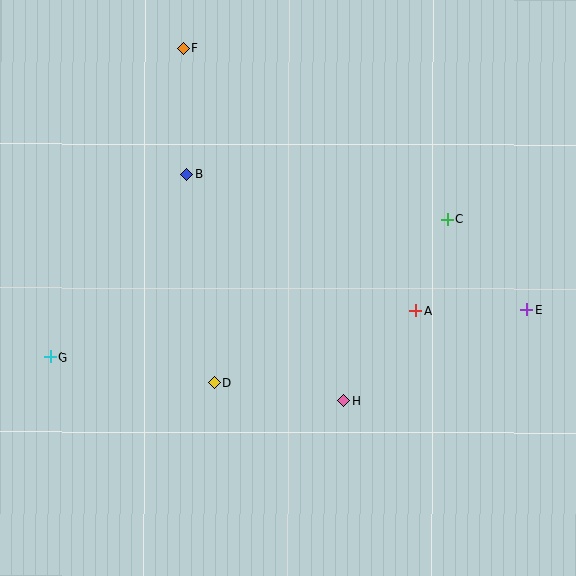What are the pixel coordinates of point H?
Point H is at (343, 401).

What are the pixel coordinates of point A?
Point A is at (416, 311).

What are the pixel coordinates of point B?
Point B is at (187, 174).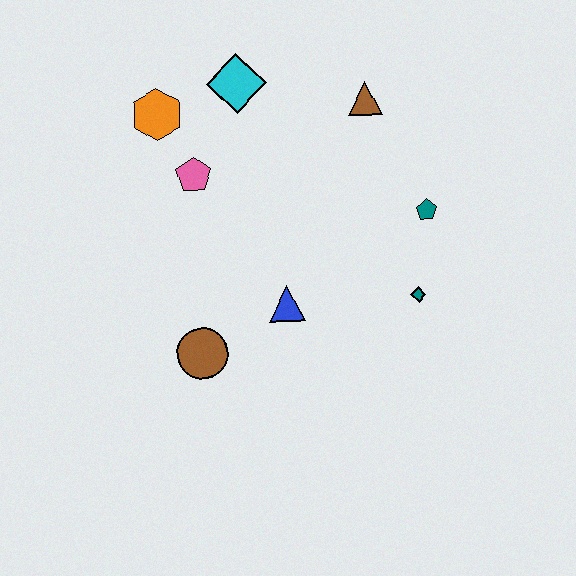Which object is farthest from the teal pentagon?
The orange hexagon is farthest from the teal pentagon.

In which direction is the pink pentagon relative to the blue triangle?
The pink pentagon is above the blue triangle.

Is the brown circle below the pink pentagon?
Yes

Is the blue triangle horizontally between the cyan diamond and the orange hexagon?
No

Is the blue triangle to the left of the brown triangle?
Yes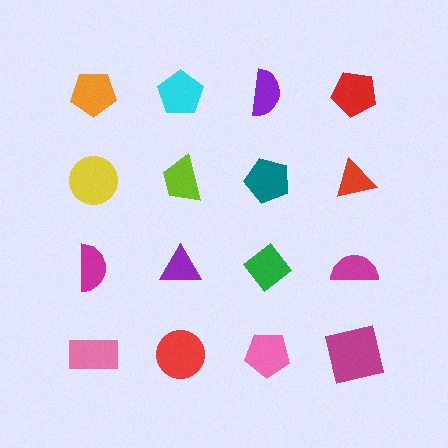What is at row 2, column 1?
A yellow circle.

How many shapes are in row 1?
4 shapes.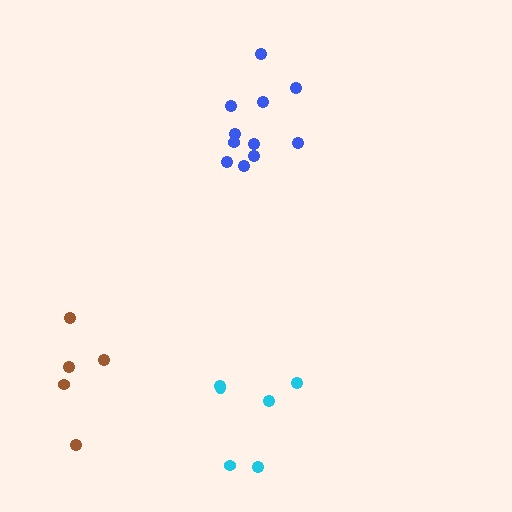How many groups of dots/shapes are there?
There are 3 groups.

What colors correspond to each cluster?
The clusters are colored: cyan, blue, brown.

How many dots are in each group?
Group 1: 6 dots, Group 2: 11 dots, Group 3: 5 dots (22 total).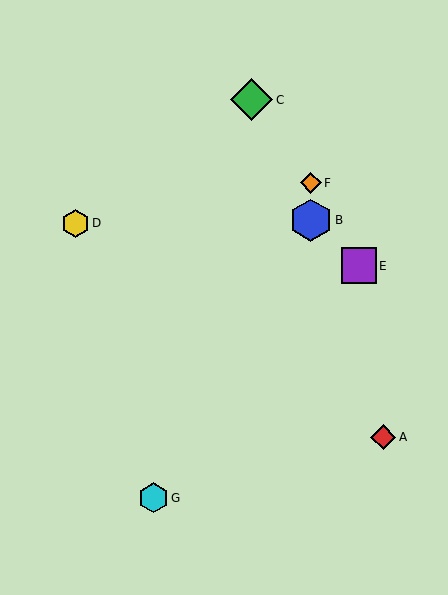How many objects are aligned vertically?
2 objects (B, F) are aligned vertically.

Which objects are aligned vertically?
Objects B, F are aligned vertically.